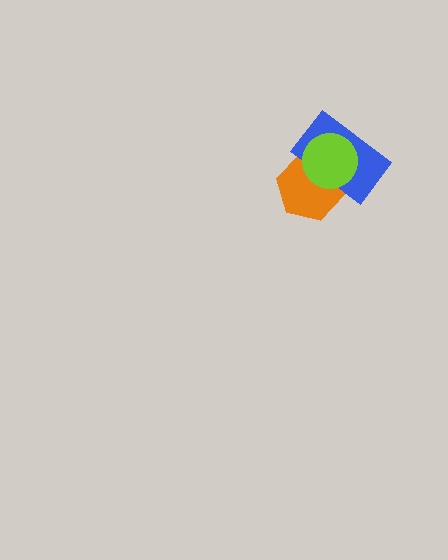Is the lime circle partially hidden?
No, no other shape covers it.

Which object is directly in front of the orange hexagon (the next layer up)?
The blue rectangle is directly in front of the orange hexagon.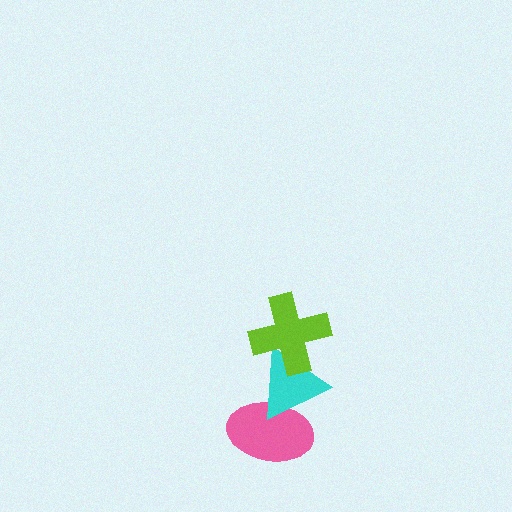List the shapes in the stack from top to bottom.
From top to bottom: the lime cross, the cyan triangle, the pink ellipse.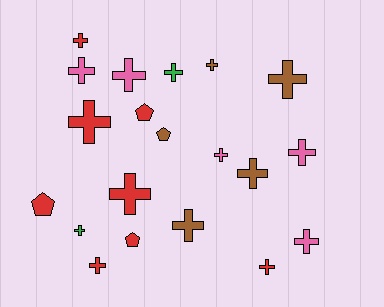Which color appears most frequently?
Red, with 8 objects.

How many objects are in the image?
There are 20 objects.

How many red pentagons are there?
There are 3 red pentagons.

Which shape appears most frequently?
Cross, with 16 objects.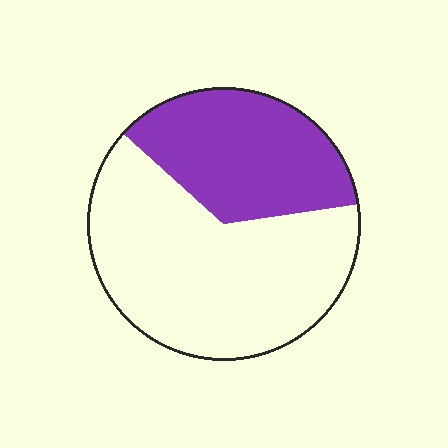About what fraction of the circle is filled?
About three eighths (3/8).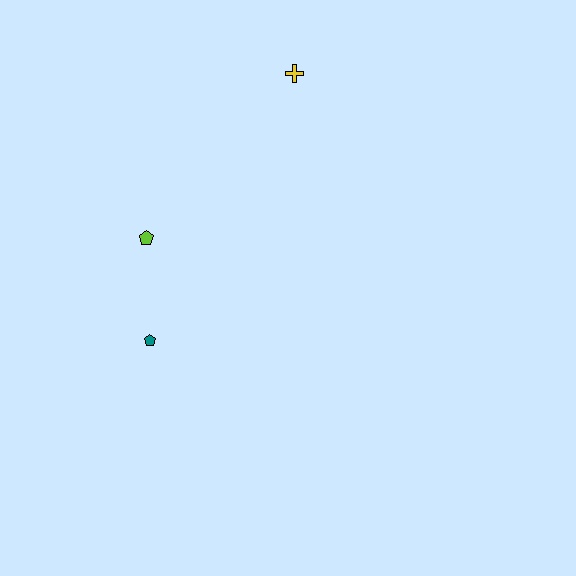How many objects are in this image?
There are 3 objects.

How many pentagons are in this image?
There are 2 pentagons.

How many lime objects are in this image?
There is 1 lime object.